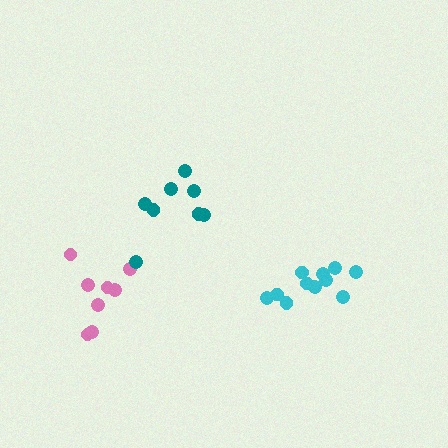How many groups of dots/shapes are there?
There are 3 groups.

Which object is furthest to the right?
The cyan cluster is rightmost.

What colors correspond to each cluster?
The clusters are colored: pink, cyan, teal.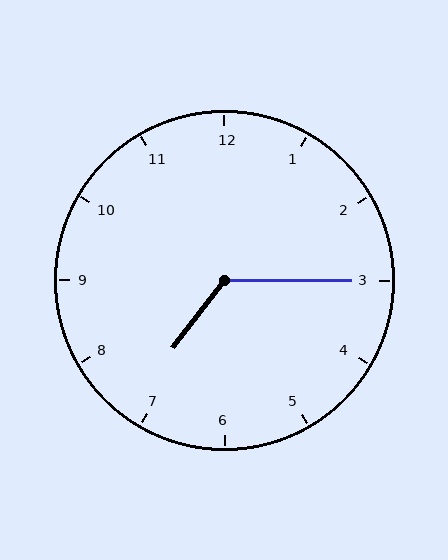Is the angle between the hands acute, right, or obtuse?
It is obtuse.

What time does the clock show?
7:15.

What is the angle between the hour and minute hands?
Approximately 128 degrees.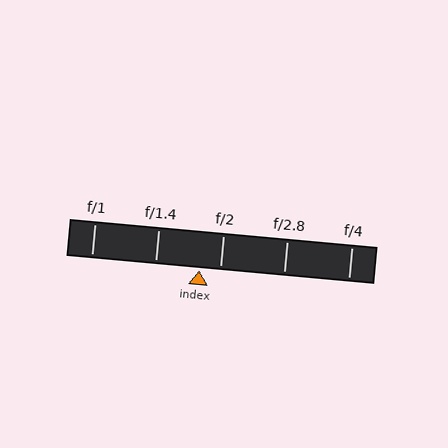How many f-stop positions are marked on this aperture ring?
There are 5 f-stop positions marked.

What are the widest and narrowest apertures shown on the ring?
The widest aperture shown is f/1 and the narrowest is f/4.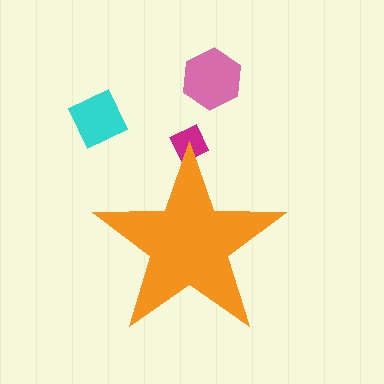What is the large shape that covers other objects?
An orange star.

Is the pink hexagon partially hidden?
No, the pink hexagon is fully visible.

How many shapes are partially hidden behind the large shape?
1 shape is partially hidden.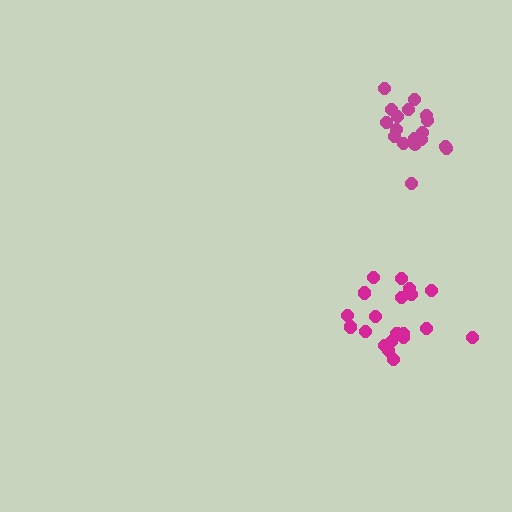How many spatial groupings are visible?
There are 2 spatial groupings.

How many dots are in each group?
Group 1: 20 dots, Group 2: 18 dots (38 total).